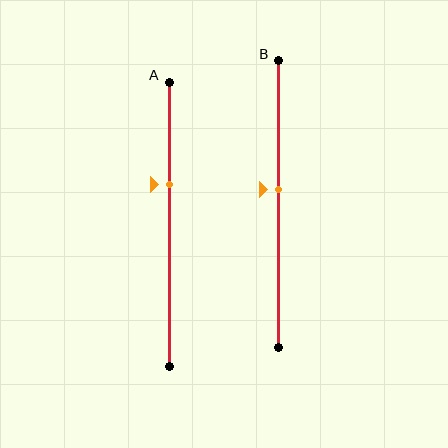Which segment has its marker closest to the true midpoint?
Segment B has its marker closest to the true midpoint.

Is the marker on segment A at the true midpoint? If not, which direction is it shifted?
No, the marker on segment A is shifted upward by about 14% of the segment length.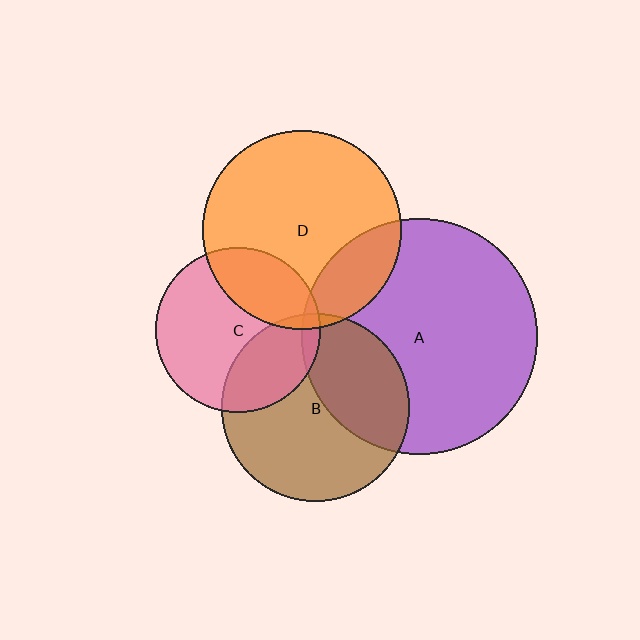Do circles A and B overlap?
Yes.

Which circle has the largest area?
Circle A (purple).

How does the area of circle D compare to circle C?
Approximately 1.5 times.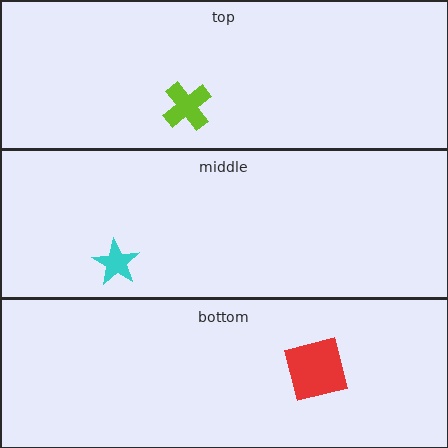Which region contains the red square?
The bottom region.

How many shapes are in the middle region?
1.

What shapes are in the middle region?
The cyan star.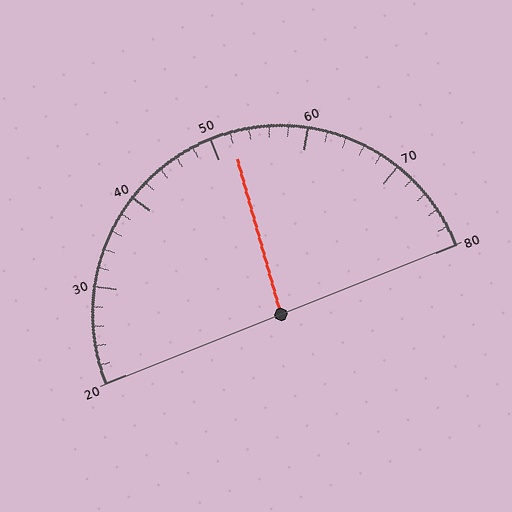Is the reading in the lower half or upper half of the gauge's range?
The reading is in the upper half of the range (20 to 80).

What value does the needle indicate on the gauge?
The needle indicates approximately 52.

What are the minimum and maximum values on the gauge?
The gauge ranges from 20 to 80.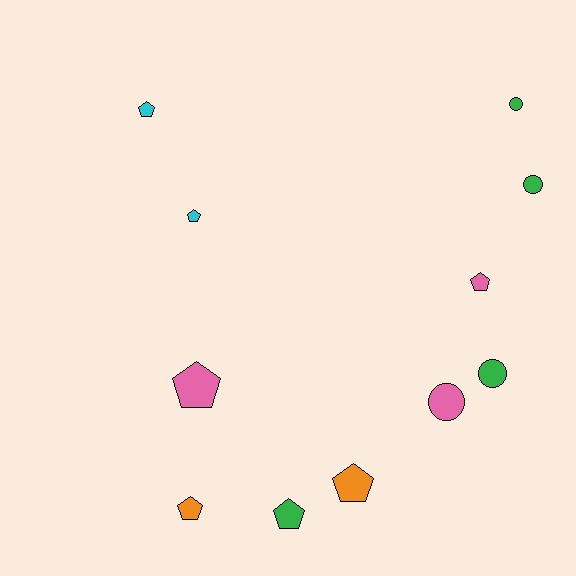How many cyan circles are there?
There are no cyan circles.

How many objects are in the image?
There are 11 objects.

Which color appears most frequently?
Green, with 4 objects.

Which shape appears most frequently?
Pentagon, with 7 objects.